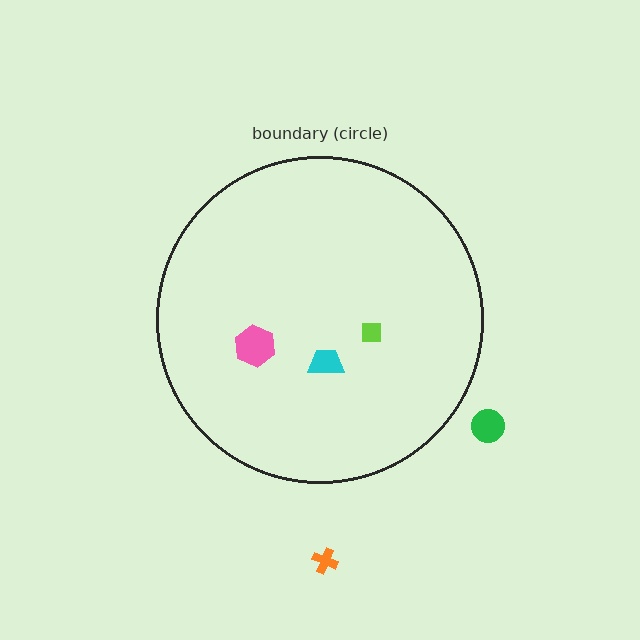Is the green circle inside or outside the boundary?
Outside.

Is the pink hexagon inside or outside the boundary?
Inside.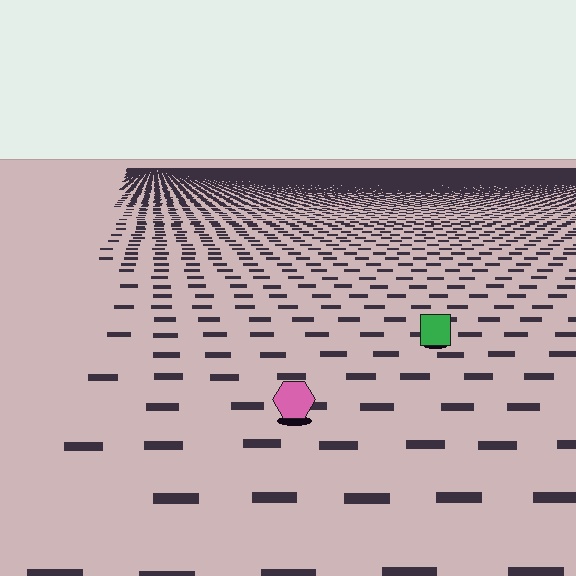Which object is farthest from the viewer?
The green square is farthest from the viewer. It appears smaller and the ground texture around it is denser.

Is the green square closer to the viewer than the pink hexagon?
No. The pink hexagon is closer — you can tell from the texture gradient: the ground texture is coarser near it.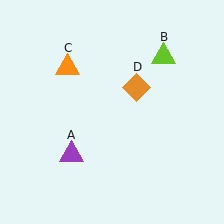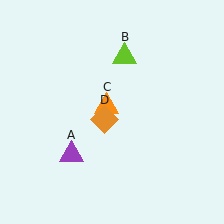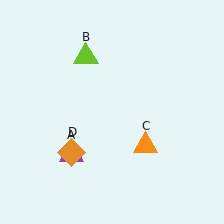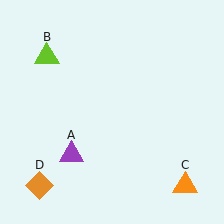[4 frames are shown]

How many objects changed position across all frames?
3 objects changed position: lime triangle (object B), orange triangle (object C), orange diamond (object D).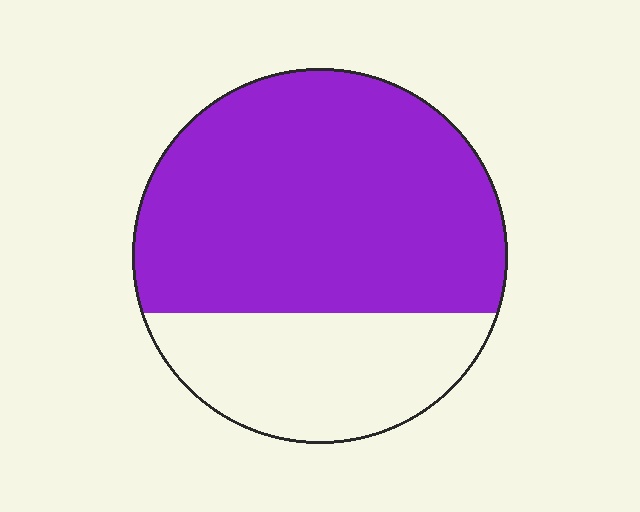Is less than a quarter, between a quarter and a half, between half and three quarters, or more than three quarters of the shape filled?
Between half and three quarters.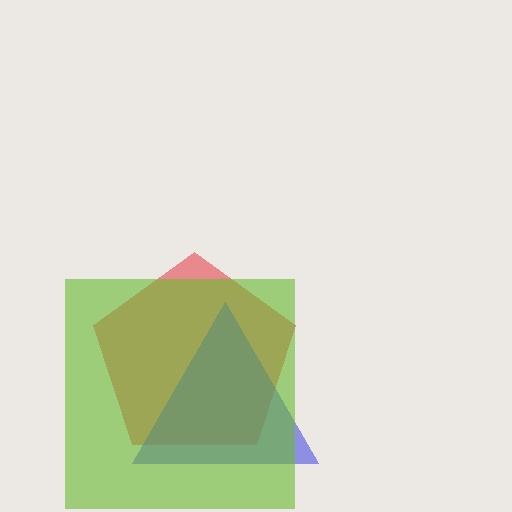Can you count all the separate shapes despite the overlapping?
Yes, there are 3 separate shapes.